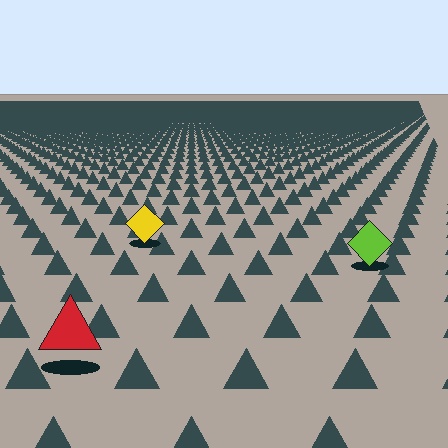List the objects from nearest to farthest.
From nearest to farthest: the red triangle, the lime diamond, the yellow diamond.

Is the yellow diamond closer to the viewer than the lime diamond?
No. The lime diamond is closer — you can tell from the texture gradient: the ground texture is coarser near it.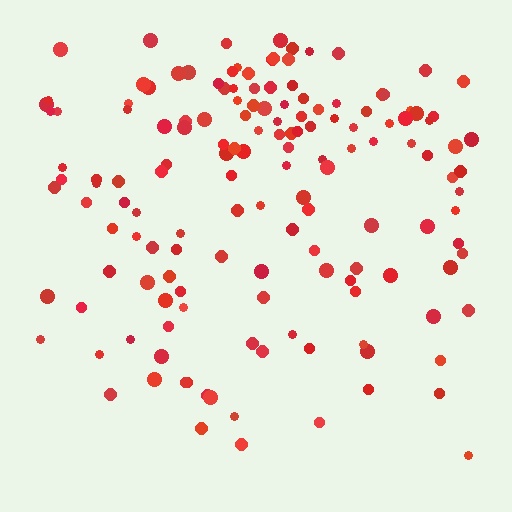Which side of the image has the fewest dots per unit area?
The bottom.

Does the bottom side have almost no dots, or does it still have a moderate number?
Still a moderate number, just noticeably fewer than the top.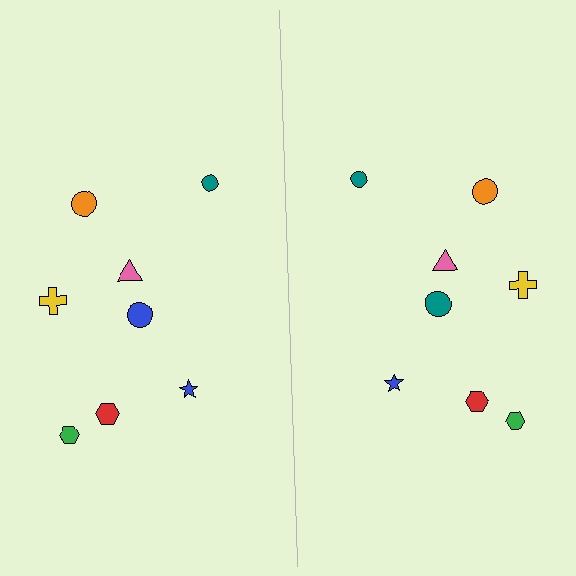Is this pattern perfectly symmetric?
No, the pattern is not perfectly symmetric. The teal circle on the right side breaks the symmetry — its mirror counterpart is blue.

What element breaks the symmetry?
The teal circle on the right side breaks the symmetry — its mirror counterpart is blue.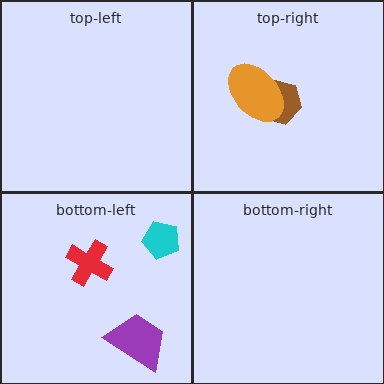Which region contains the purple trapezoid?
The bottom-left region.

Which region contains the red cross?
The bottom-left region.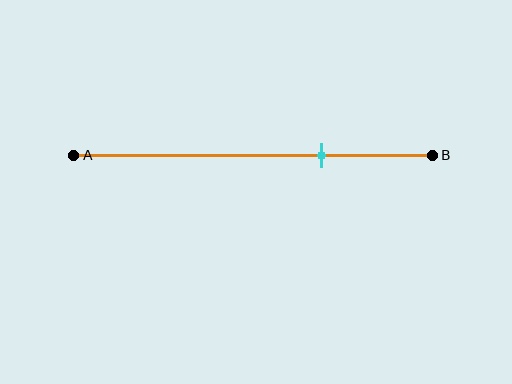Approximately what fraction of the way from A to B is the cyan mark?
The cyan mark is approximately 70% of the way from A to B.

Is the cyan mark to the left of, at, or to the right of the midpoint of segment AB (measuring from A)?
The cyan mark is to the right of the midpoint of segment AB.